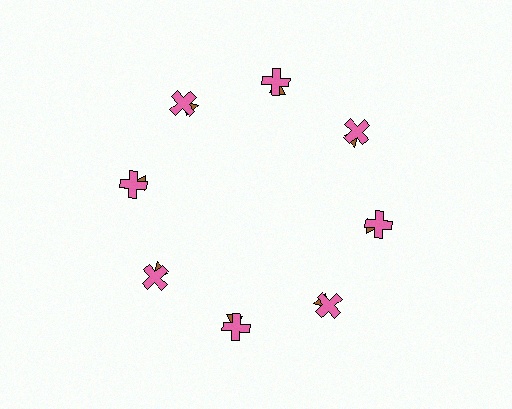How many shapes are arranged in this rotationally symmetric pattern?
There are 16 shapes, arranged in 8 groups of 2.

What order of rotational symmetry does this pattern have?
This pattern has 8-fold rotational symmetry.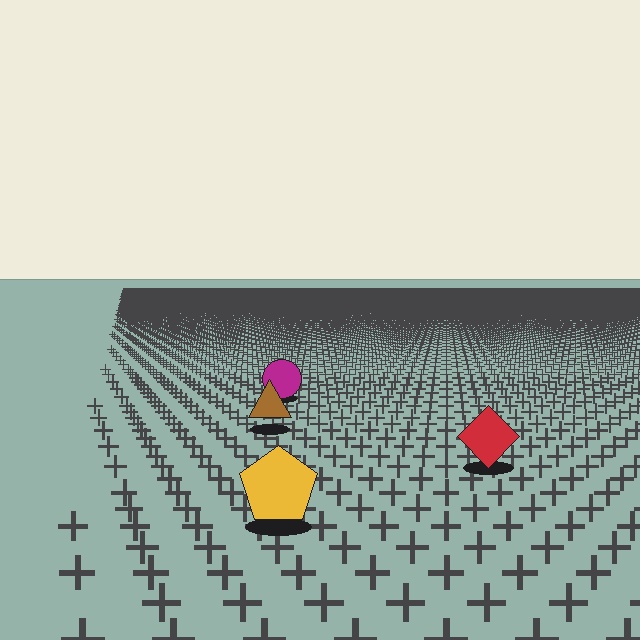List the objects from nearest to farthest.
From nearest to farthest: the yellow pentagon, the red diamond, the brown triangle, the magenta circle.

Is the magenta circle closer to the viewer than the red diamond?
No. The red diamond is closer — you can tell from the texture gradient: the ground texture is coarser near it.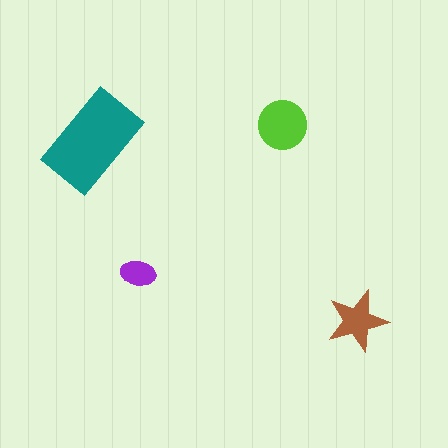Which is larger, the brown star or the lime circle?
The lime circle.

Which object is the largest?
The teal rectangle.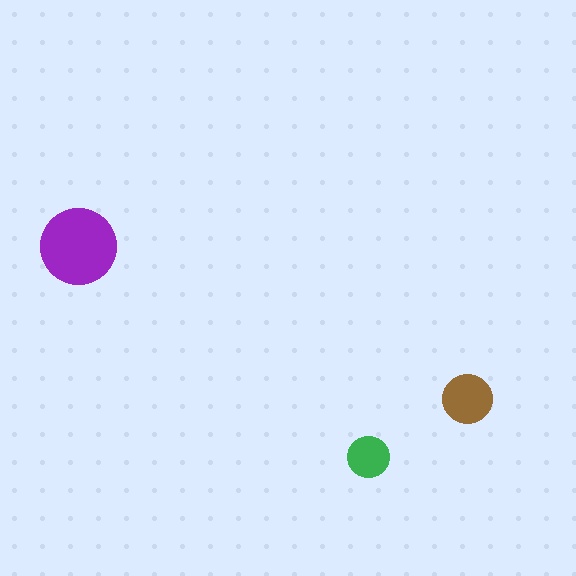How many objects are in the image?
There are 3 objects in the image.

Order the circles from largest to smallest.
the purple one, the brown one, the green one.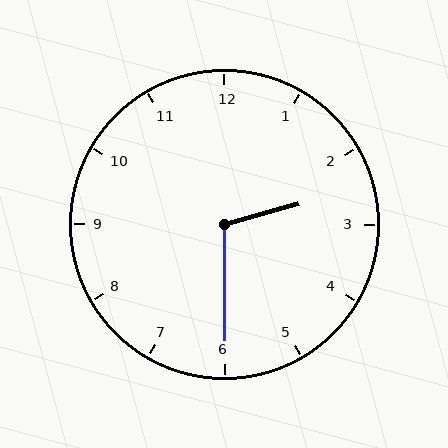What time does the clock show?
2:30.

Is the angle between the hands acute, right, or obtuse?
It is obtuse.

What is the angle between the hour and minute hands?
Approximately 105 degrees.